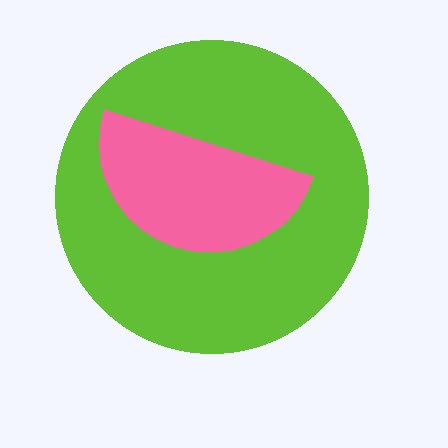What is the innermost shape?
The pink semicircle.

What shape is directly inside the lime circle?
The pink semicircle.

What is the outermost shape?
The lime circle.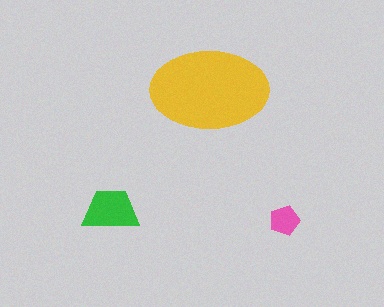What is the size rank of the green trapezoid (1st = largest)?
2nd.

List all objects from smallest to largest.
The pink pentagon, the green trapezoid, the yellow ellipse.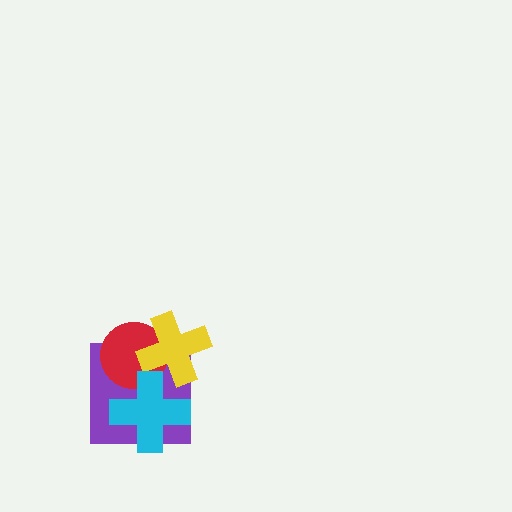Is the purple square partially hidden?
Yes, it is partially covered by another shape.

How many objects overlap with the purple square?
3 objects overlap with the purple square.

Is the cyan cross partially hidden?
No, no other shape covers it.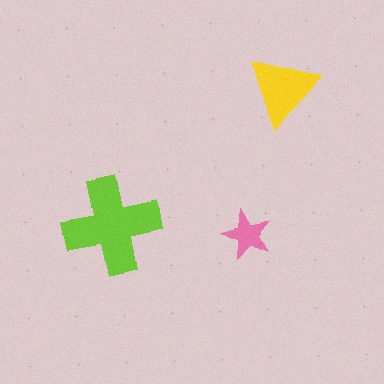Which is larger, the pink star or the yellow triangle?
The yellow triangle.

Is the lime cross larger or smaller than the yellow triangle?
Larger.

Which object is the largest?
The lime cross.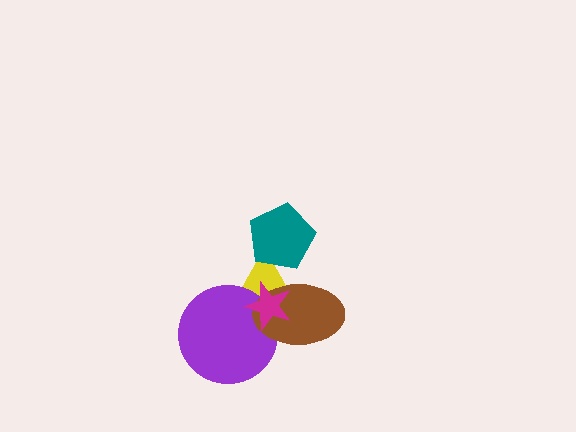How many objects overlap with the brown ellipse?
3 objects overlap with the brown ellipse.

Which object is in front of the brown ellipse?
The magenta star is in front of the brown ellipse.